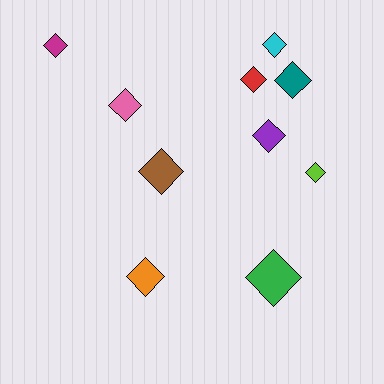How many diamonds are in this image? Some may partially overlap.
There are 10 diamonds.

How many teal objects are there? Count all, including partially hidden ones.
There is 1 teal object.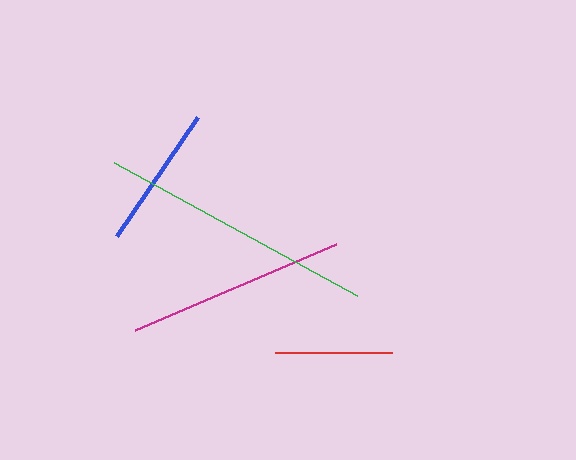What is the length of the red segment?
The red segment is approximately 117 pixels long.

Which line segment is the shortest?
The red line is the shortest at approximately 117 pixels.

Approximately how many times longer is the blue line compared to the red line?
The blue line is approximately 1.2 times the length of the red line.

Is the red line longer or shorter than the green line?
The green line is longer than the red line.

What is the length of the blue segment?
The blue segment is approximately 144 pixels long.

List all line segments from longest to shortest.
From longest to shortest: green, magenta, blue, red.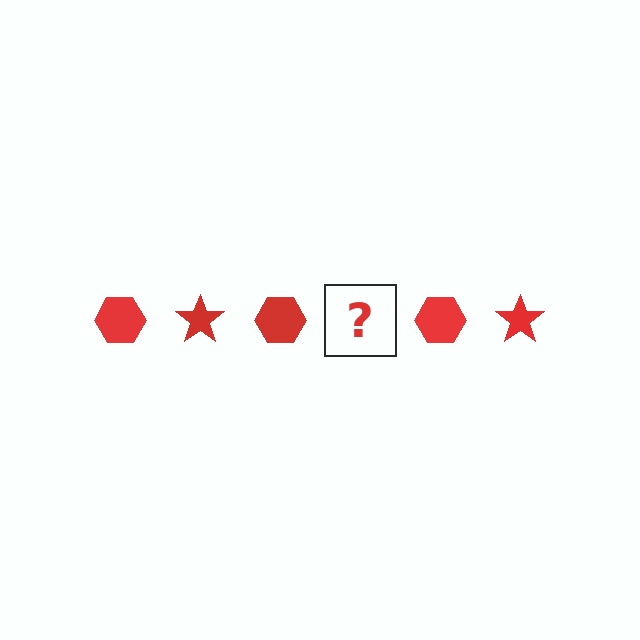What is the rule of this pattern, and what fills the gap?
The rule is that the pattern cycles through hexagon, star shapes in red. The gap should be filled with a red star.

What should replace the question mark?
The question mark should be replaced with a red star.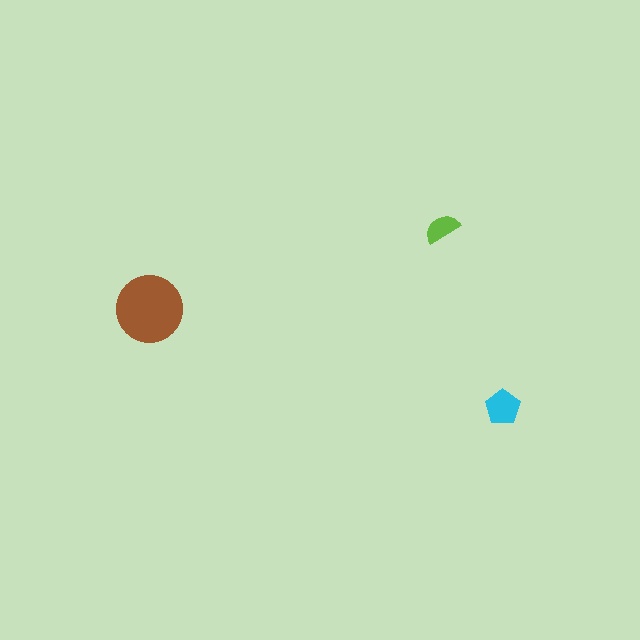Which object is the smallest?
The lime semicircle.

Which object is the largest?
The brown circle.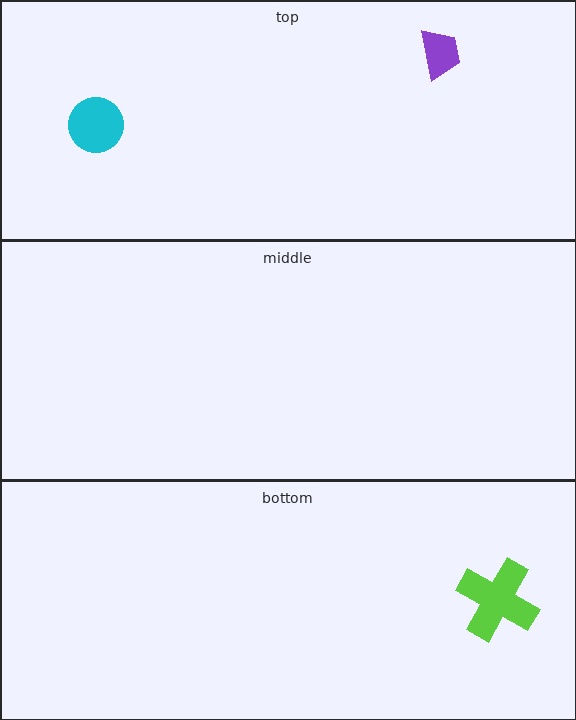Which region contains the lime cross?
The bottom region.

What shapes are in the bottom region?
The lime cross.